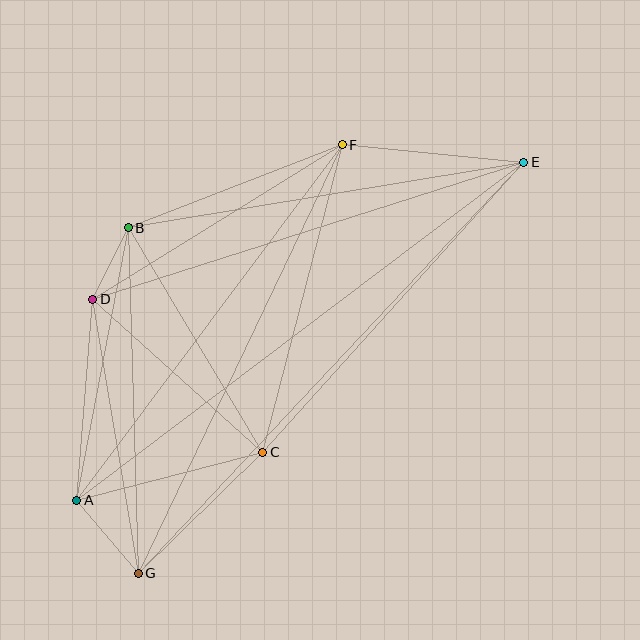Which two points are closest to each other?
Points B and D are closest to each other.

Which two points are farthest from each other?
Points E and G are farthest from each other.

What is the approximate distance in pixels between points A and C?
The distance between A and C is approximately 192 pixels.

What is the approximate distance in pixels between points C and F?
The distance between C and F is approximately 317 pixels.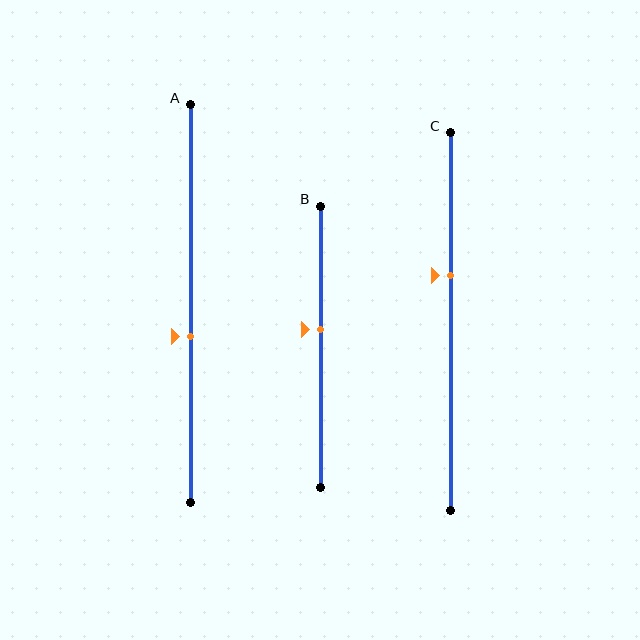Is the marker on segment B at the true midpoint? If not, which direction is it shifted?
No, the marker on segment B is shifted upward by about 6% of the segment length.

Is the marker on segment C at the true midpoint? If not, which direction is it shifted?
No, the marker on segment C is shifted upward by about 12% of the segment length.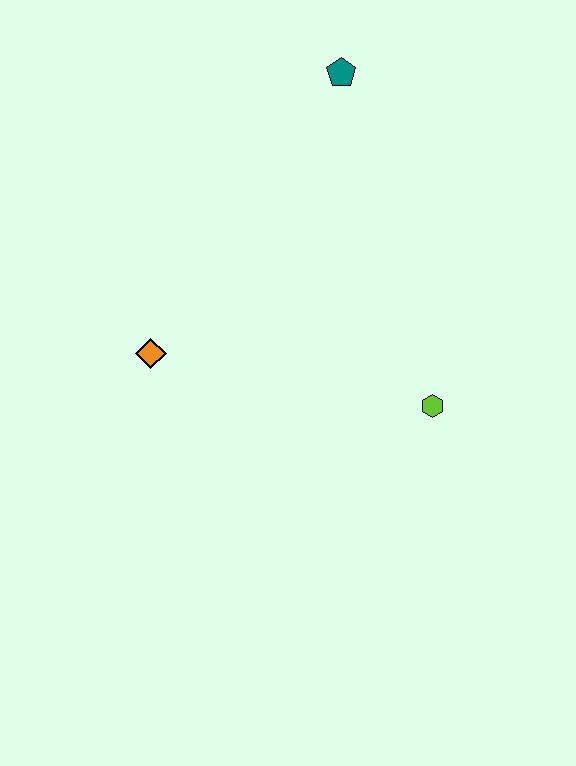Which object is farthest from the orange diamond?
The teal pentagon is farthest from the orange diamond.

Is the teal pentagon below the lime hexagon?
No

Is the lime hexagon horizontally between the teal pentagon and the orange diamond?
No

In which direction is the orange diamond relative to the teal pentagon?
The orange diamond is below the teal pentagon.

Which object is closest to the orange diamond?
The lime hexagon is closest to the orange diamond.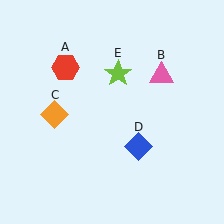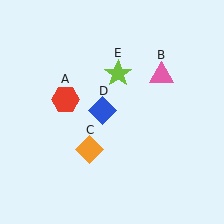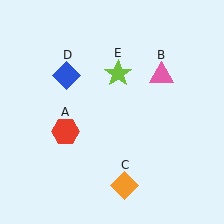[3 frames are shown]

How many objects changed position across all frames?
3 objects changed position: red hexagon (object A), orange diamond (object C), blue diamond (object D).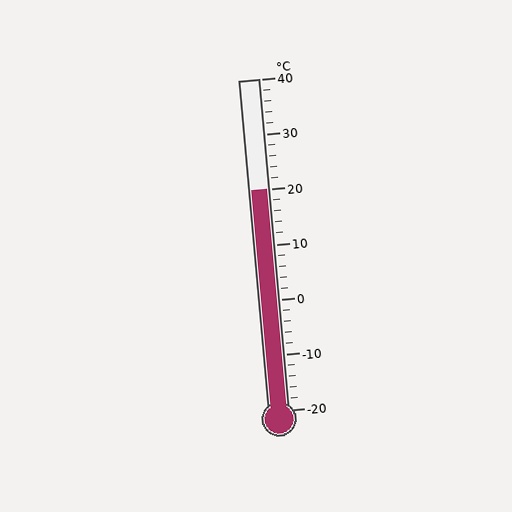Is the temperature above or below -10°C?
The temperature is above -10°C.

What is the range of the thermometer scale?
The thermometer scale ranges from -20°C to 40°C.